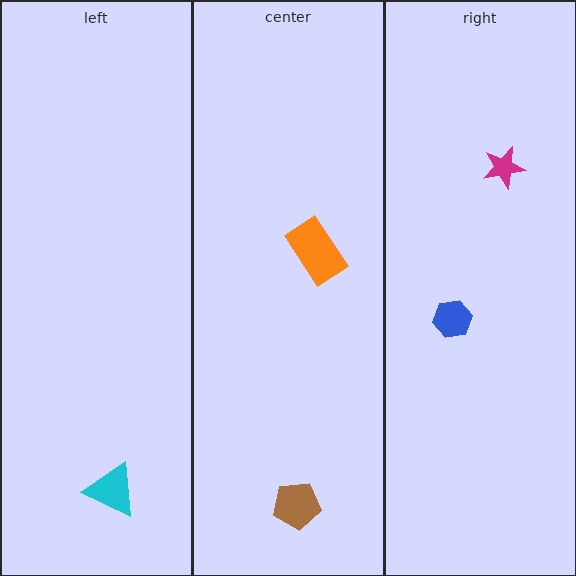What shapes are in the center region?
The orange rectangle, the brown pentagon.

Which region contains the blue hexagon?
The right region.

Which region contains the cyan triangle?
The left region.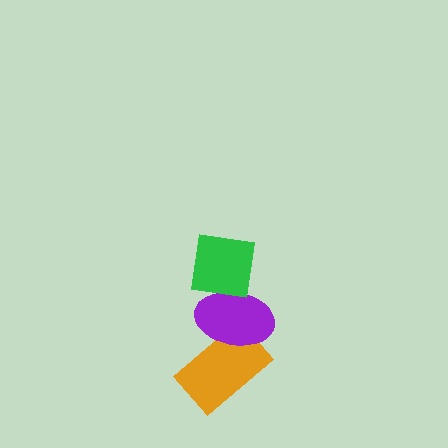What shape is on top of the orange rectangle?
The purple ellipse is on top of the orange rectangle.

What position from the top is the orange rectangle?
The orange rectangle is 3rd from the top.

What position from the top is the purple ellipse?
The purple ellipse is 2nd from the top.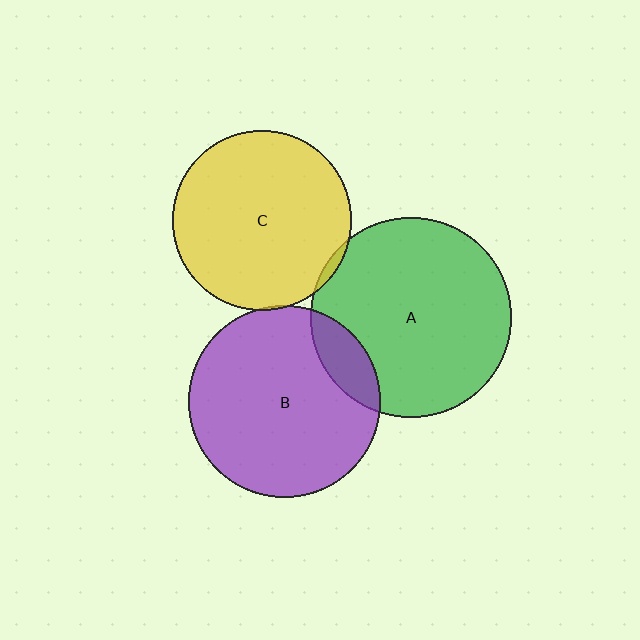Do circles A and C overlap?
Yes.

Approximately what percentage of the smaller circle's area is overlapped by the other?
Approximately 5%.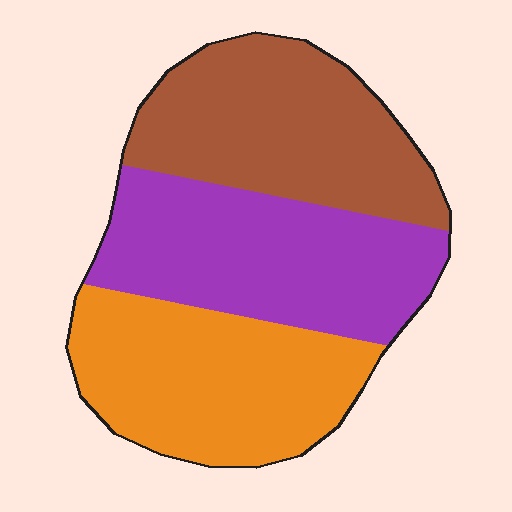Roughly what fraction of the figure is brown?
Brown takes up about one third (1/3) of the figure.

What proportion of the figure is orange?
Orange covers 33% of the figure.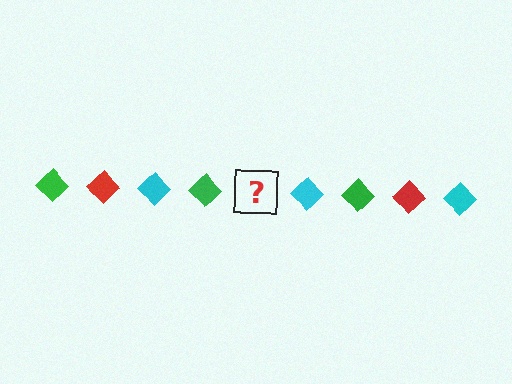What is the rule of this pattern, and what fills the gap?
The rule is that the pattern cycles through green, red, cyan diamonds. The gap should be filled with a red diamond.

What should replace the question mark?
The question mark should be replaced with a red diamond.